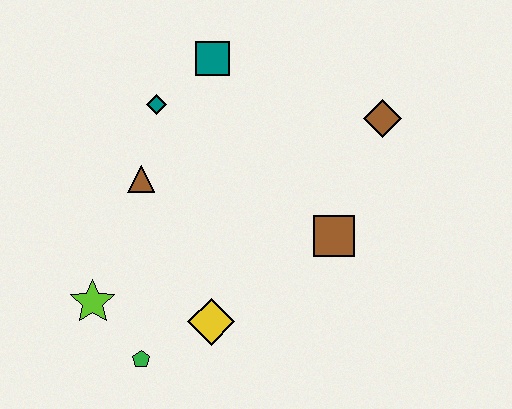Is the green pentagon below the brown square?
Yes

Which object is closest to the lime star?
The green pentagon is closest to the lime star.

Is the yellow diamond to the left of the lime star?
No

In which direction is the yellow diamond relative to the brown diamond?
The yellow diamond is below the brown diamond.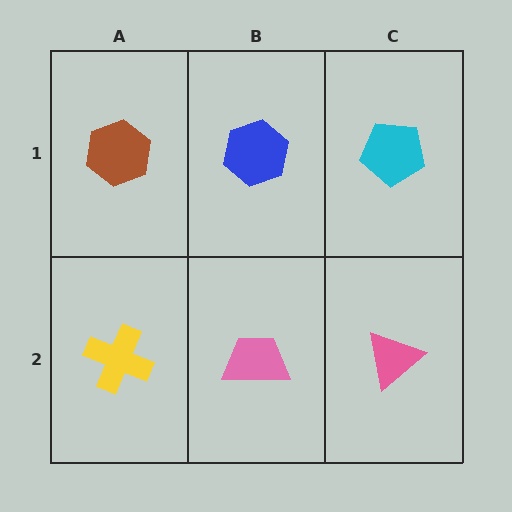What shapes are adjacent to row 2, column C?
A cyan pentagon (row 1, column C), a pink trapezoid (row 2, column B).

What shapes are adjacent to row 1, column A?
A yellow cross (row 2, column A), a blue hexagon (row 1, column B).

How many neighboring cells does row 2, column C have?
2.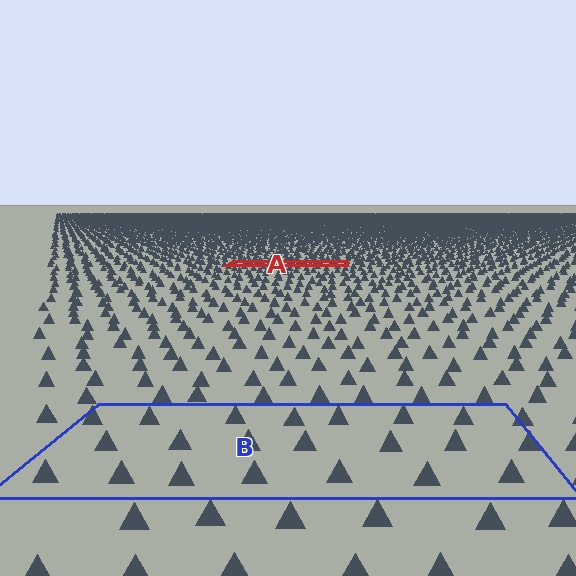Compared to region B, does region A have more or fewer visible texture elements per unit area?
Region A has more texture elements per unit area — they are packed more densely because it is farther away.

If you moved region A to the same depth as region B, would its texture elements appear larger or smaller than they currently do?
They would appear larger. At a closer depth, the same texture elements are projected at a bigger on-screen size.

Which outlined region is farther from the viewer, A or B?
Region A is farther from the viewer — the texture elements inside it appear smaller and more densely packed.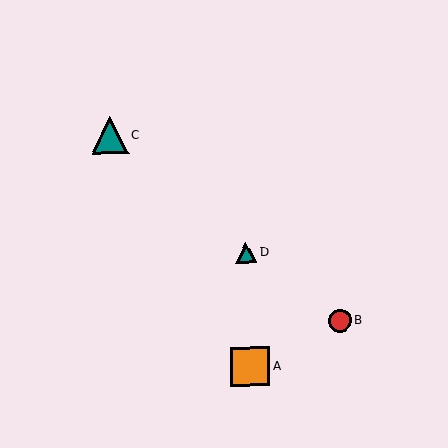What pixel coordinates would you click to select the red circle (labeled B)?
Click at (340, 321) to select the red circle B.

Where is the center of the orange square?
The center of the orange square is at (250, 367).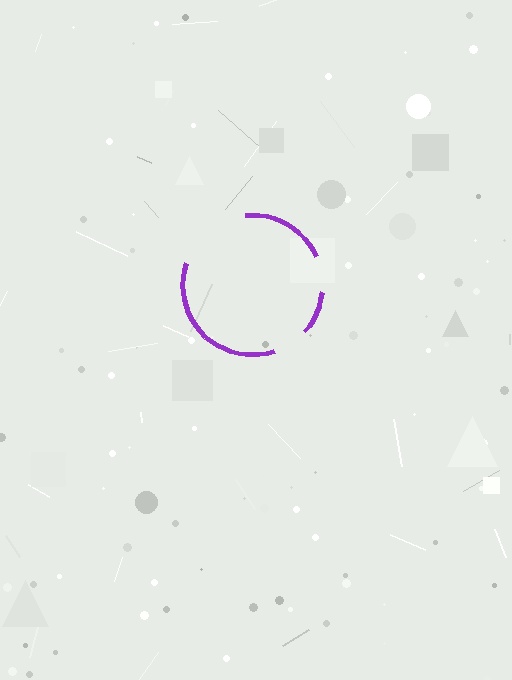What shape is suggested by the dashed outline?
The dashed outline suggests a circle.